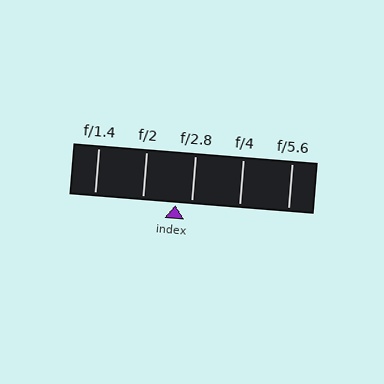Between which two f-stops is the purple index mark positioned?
The index mark is between f/2 and f/2.8.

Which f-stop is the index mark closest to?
The index mark is closest to f/2.8.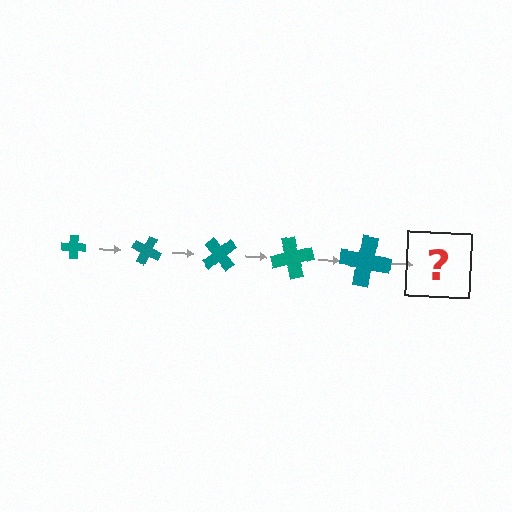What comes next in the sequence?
The next element should be a cross, larger than the previous one and rotated 125 degrees from the start.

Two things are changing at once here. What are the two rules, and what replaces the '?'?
The two rules are that the cross grows larger each step and it rotates 25 degrees each step. The '?' should be a cross, larger than the previous one and rotated 125 degrees from the start.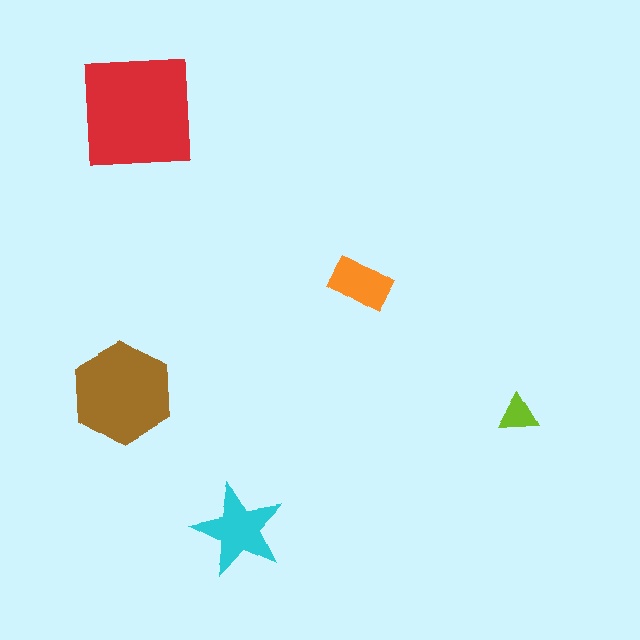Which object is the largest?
The red square.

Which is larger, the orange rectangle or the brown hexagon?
The brown hexagon.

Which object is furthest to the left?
The brown hexagon is leftmost.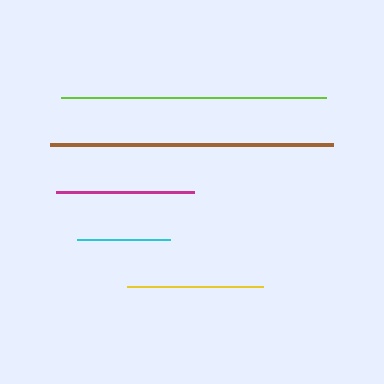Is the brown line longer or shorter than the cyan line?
The brown line is longer than the cyan line.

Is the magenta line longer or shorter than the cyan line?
The magenta line is longer than the cyan line.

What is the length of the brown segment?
The brown segment is approximately 283 pixels long.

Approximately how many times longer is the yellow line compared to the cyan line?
The yellow line is approximately 1.5 times the length of the cyan line.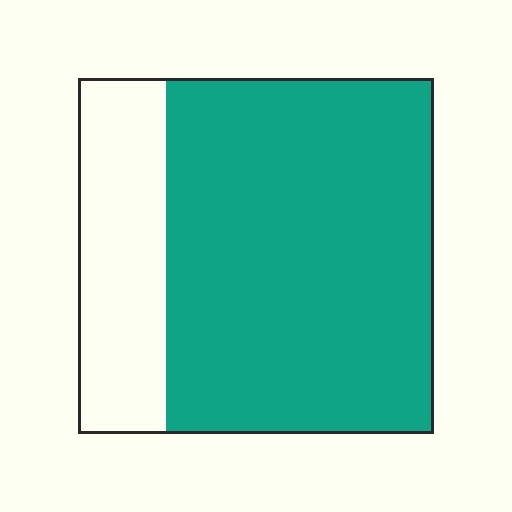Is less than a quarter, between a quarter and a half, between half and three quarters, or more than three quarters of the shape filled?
More than three quarters.